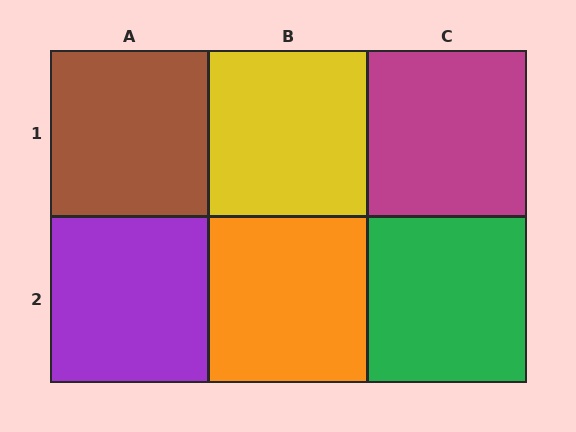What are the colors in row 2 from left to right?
Purple, orange, green.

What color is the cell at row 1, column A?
Brown.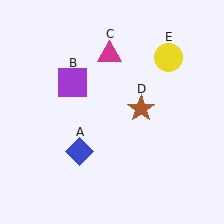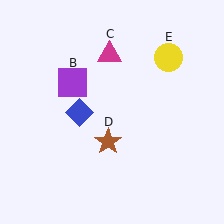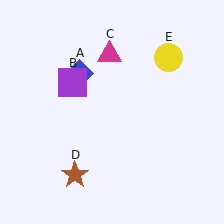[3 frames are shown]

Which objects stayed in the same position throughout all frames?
Purple square (object B) and magenta triangle (object C) and yellow circle (object E) remained stationary.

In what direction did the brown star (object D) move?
The brown star (object D) moved down and to the left.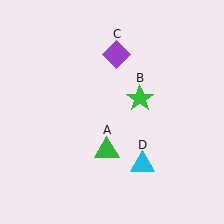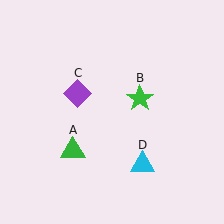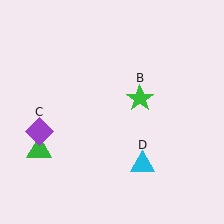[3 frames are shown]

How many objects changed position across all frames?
2 objects changed position: green triangle (object A), purple diamond (object C).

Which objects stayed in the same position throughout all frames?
Green star (object B) and cyan triangle (object D) remained stationary.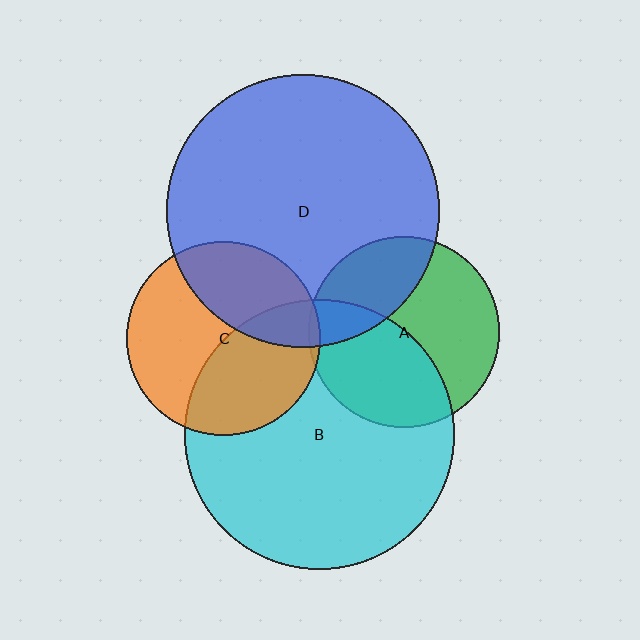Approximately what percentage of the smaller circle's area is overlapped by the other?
Approximately 45%.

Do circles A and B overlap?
Yes.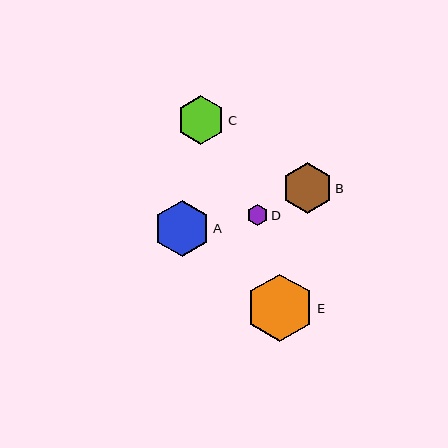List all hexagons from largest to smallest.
From largest to smallest: E, A, B, C, D.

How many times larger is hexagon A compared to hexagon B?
Hexagon A is approximately 1.1 times the size of hexagon B.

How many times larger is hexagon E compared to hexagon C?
Hexagon E is approximately 1.4 times the size of hexagon C.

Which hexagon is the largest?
Hexagon E is the largest with a size of approximately 67 pixels.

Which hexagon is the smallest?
Hexagon D is the smallest with a size of approximately 21 pixels.